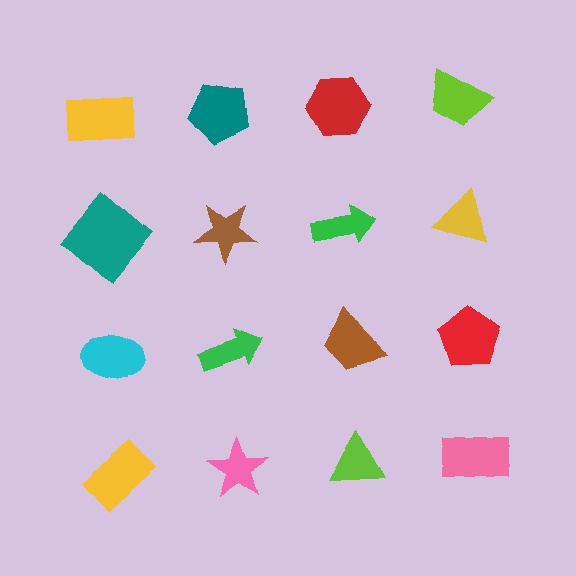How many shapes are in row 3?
4 shapes.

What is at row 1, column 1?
A yellow rectangle.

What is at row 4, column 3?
A lime triangle.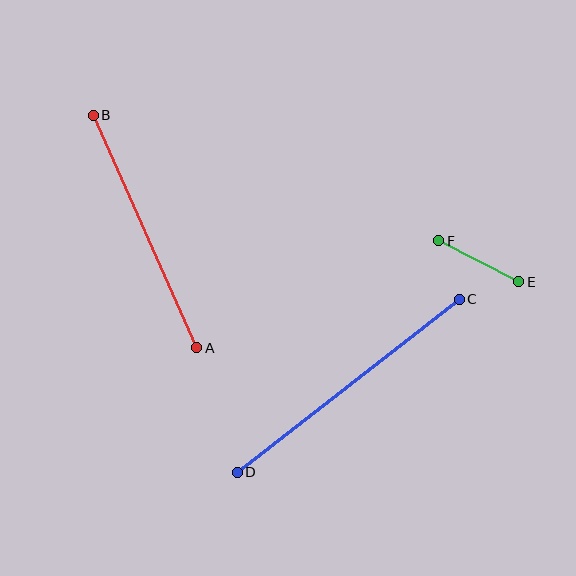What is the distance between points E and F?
The distance is approximately 90 pixels.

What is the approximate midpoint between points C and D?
The midpoint is at approximately (348, 386) pixels.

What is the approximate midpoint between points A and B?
The midpoint is at approximately (145, 232) pixels.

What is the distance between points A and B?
The distance is approximately 255 pixels.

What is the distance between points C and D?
The distance is approximately 281 pixels.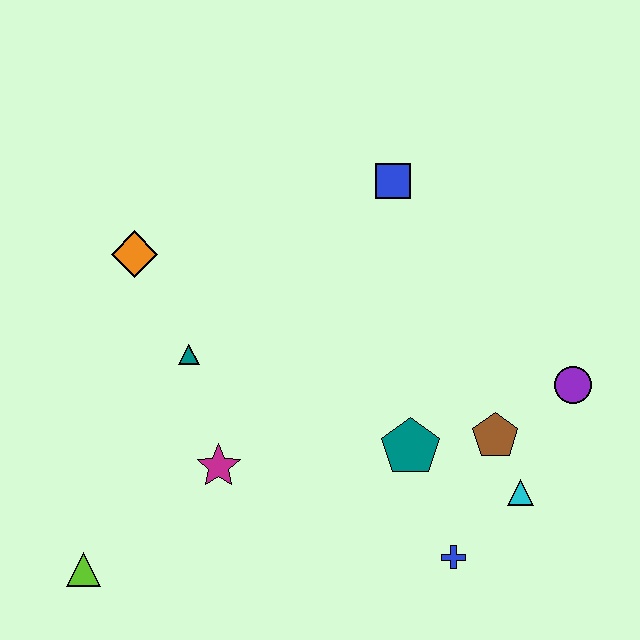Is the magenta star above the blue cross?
Yes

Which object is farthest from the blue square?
The lime triangle is farthest from the blue square.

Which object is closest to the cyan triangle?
The brown pentagon is closest to the cyan triangle.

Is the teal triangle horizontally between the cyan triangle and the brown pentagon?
No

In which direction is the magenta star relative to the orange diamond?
The magenta star is below the orange diamond.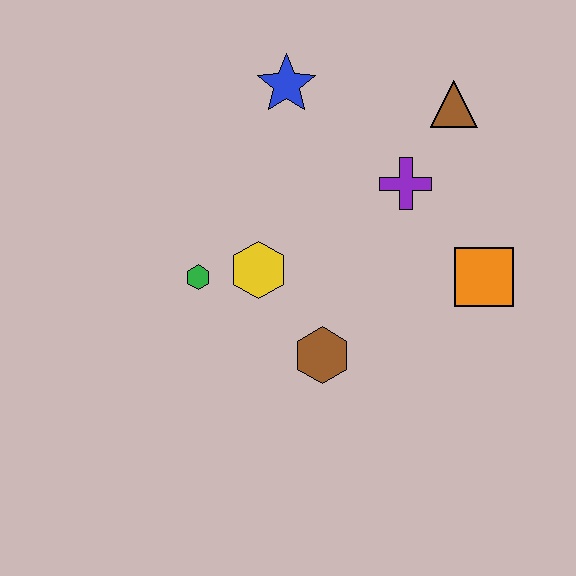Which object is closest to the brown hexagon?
The yellow hexagon is closest to the brown hexagon.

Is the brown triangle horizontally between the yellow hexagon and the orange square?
Yes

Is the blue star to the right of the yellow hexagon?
Yes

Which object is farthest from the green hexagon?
The brown triangle is farthest from the green hexagon.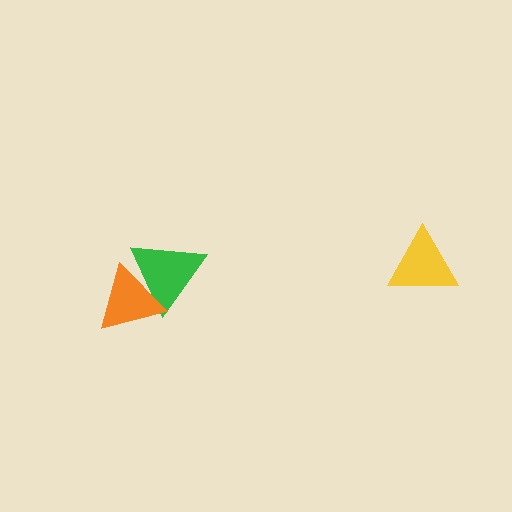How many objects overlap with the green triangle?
1 object overlaps with the green triangle.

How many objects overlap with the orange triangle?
1 object overlaps with the orange triangle.